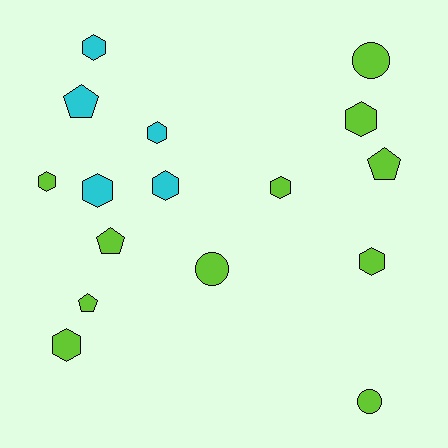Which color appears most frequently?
Lime, with 11 objects.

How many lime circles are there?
There are 3 lime circles.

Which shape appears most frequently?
Hexagon, with 9 objects.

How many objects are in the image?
There are 16 objects.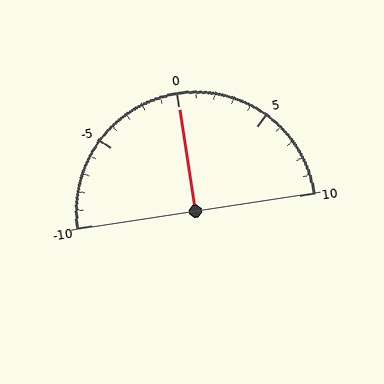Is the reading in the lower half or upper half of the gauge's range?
The reading is in the upper half of the range (-10 to 10).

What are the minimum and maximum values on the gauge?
The gauge ranges from -10 to 10.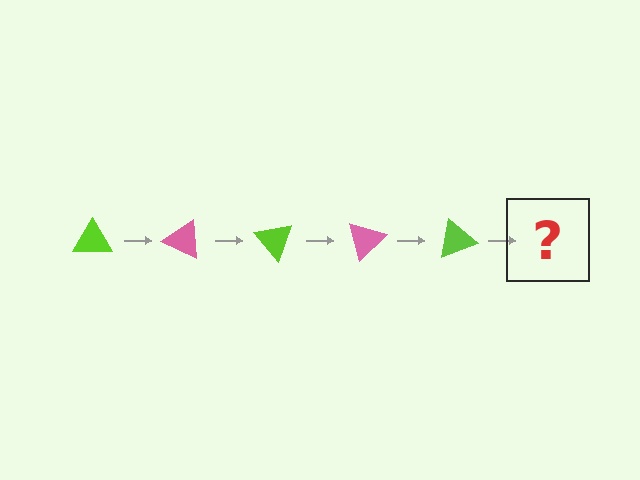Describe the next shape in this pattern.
It should be a pink triangle, rotated 125 degrees from the start.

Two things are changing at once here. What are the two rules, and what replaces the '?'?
The two rules are that it rotates 25 degrees each step and the color cycles through lime and pink. The '?' should be a pink triangle, rotated 125 degrees from the start.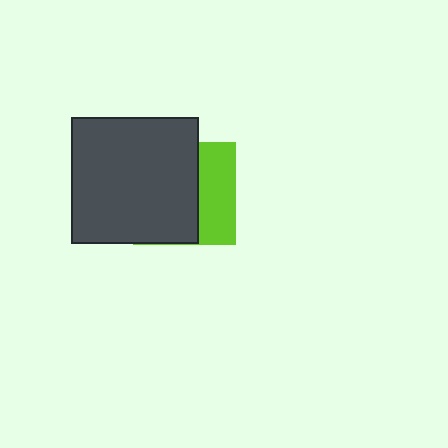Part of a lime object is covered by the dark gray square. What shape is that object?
It is a square.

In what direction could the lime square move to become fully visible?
The lime square could move right. That would shift it out from behind the dark gray square entirely.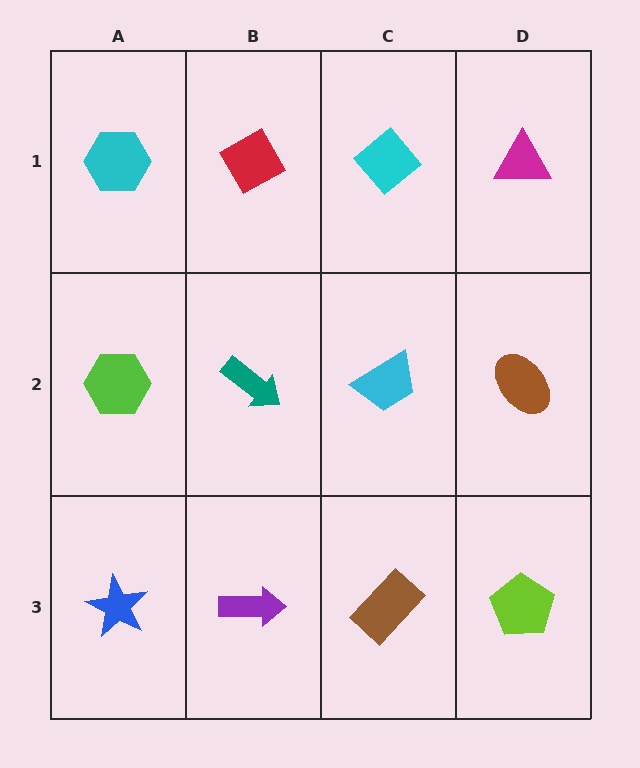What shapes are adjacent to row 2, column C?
A cyan diamond (row 1, column C), a brown rectangle (row 3, column C), a teal arrow (row 2, column B), a brown ellipse (row 2, column D).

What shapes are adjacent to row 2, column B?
A red diamond (row 1, column B), a purple arrow (row 3, column B), a lime hexagon (row 2, column A), a cyan trapezoid (row 2, column C).